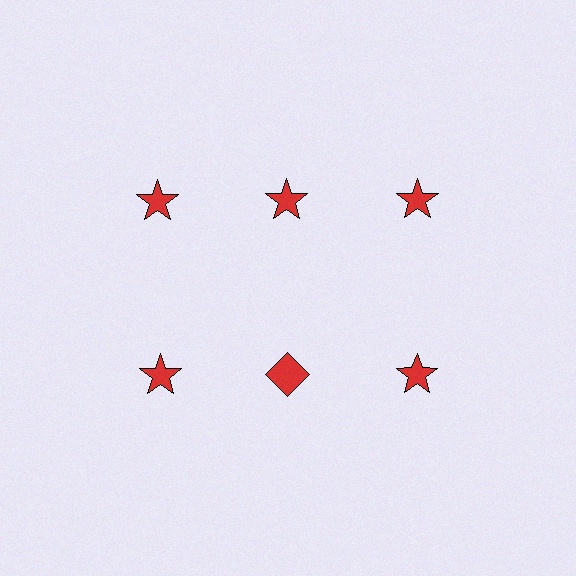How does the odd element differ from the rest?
It has a different shape: diamond instead of star.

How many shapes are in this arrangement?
There are 6 shapes arranged in a grid pattern.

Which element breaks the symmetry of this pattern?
The red diamond in the second row, second from left column breaks the symmetry. All other shapes are red stars.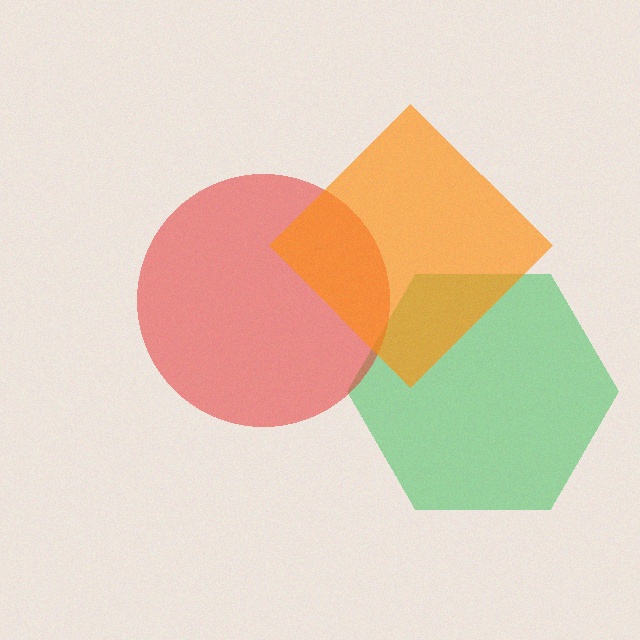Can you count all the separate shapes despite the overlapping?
Yes, there are 3 separate shapes.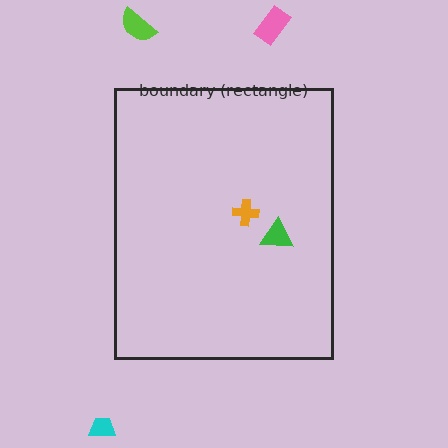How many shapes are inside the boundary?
2 inside, 3 outside.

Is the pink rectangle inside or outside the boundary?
Outside.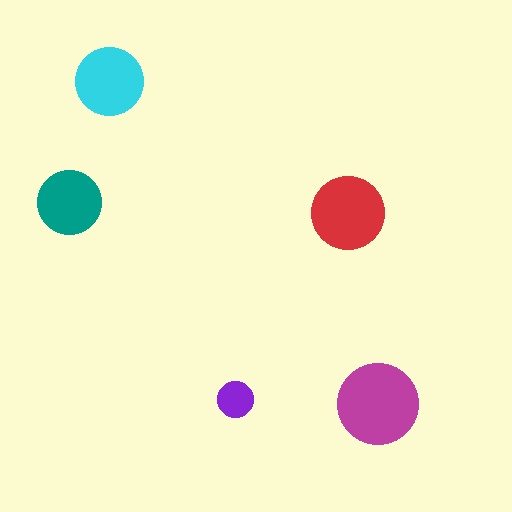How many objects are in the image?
There are 5 objects in the image.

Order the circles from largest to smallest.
the magenta one, the red one, the cyan one, the teal one, the purple one.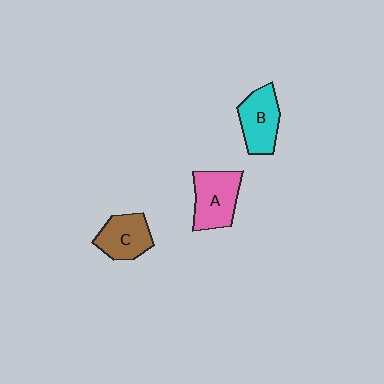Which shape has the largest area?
Shape A (pink).